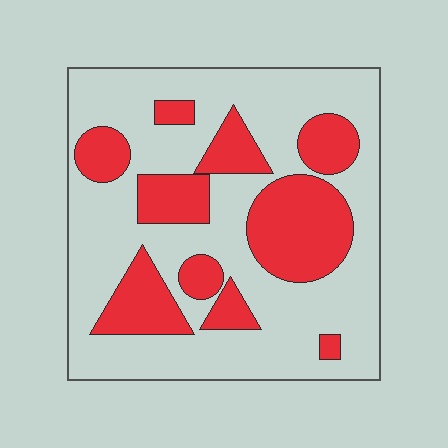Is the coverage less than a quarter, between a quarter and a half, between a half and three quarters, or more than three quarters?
Between a quarter and a half.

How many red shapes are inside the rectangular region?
10.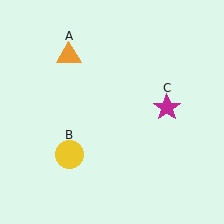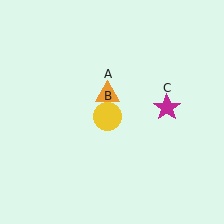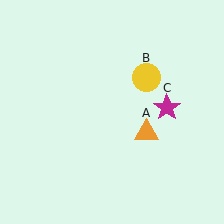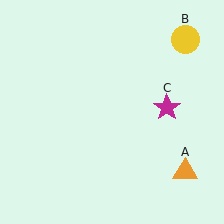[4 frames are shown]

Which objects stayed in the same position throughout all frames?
Magenta star (object C) remained stationary.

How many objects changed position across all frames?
2 objects changed position: orange triangle (object A), yellow circle (object B).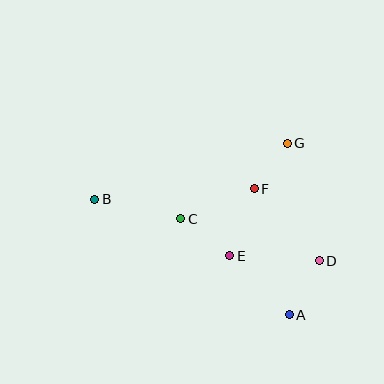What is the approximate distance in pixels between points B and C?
The distance between B and C is approximately 88 pixels.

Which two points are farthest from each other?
Points B and D are farthest from each other.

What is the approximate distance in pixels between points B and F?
The distance between B and F is approximately 160 pixels.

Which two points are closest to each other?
Points F and G are closest to each other.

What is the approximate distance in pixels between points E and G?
The distance between E and G is approximately 126 pixels.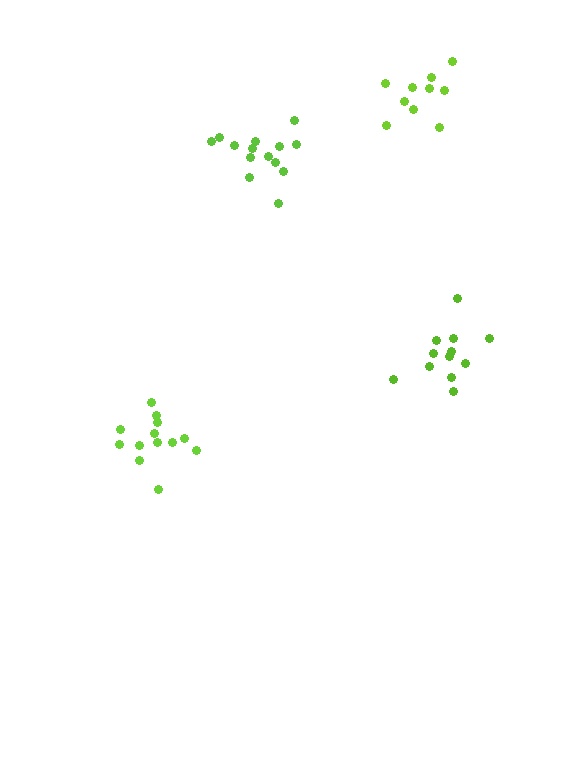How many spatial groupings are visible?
There are 4 spatial groupings.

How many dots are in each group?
Group 1: 13 dots, Group 2: 10 dots, Group 3: 14 dots, Group 4: 12 dots (49 total).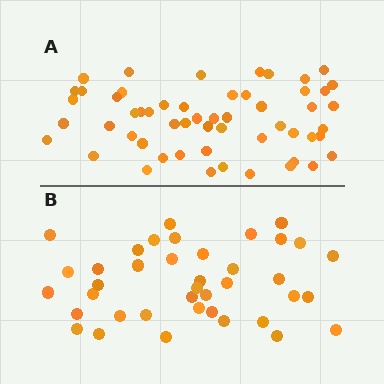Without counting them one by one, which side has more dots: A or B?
Region A (the top region) has more dots.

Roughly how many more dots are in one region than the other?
Region A has approximately 15 more dots than region B.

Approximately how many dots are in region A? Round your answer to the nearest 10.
About 60 dots. (The exact count is 55, which rounds to 60.)